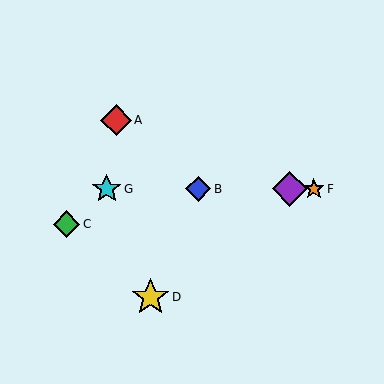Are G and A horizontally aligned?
No, G is at y≈189 and A is at y≈120.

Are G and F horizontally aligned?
Yes, both are at y≈189.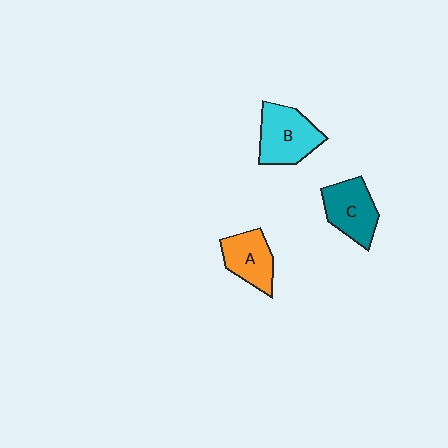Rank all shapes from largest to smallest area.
From largest to smallest: B (cyan), C (teal), A (orange).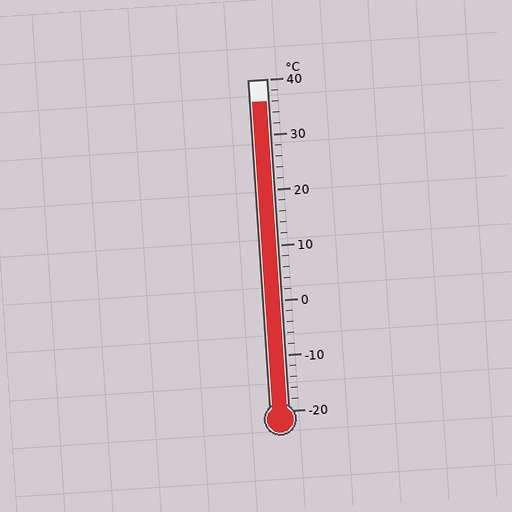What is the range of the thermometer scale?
The thermometer scale ranges from -20°C to 40°C.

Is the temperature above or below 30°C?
The temperature is above 30°C.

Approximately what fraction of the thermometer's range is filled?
The thermometer is filled to approximately 95% of its range.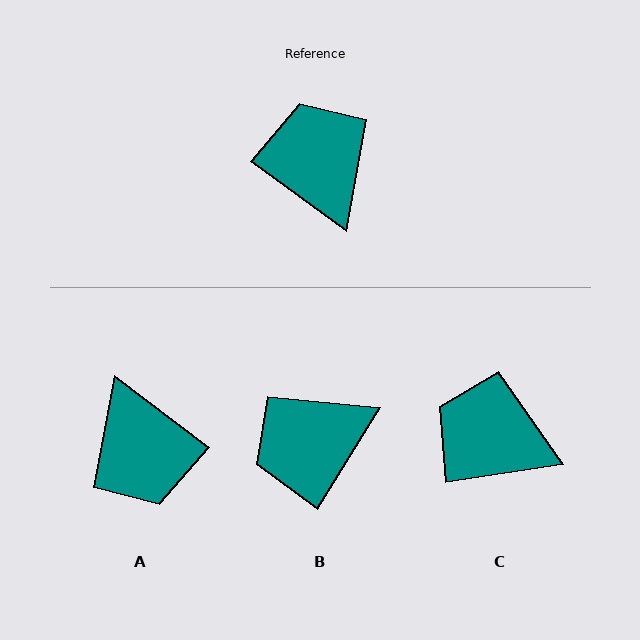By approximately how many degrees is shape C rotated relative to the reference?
Approximately 45 degrees counter-clockwise.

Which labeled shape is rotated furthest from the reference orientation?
A, about 180 degrees away.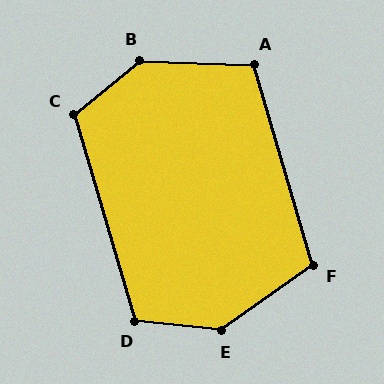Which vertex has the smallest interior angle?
A, at approximately 108 degrees.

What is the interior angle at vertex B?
Approximately 138 degrees (obtuse).